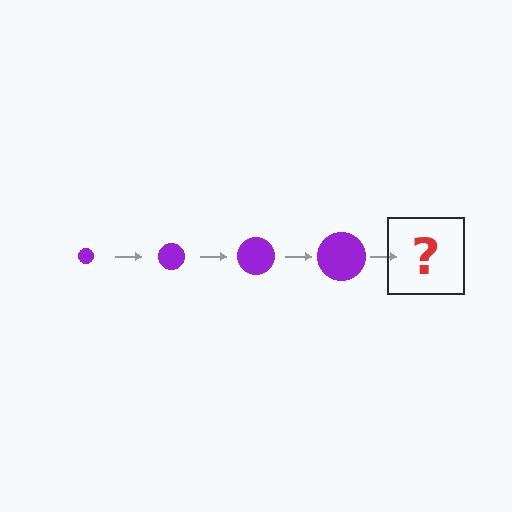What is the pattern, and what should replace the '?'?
The pattern is that the circle gets progressively larger each step. The '?' should be a purple circle, larger than the previous one.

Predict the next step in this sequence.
The next step is a purple circle, larger than the previous one.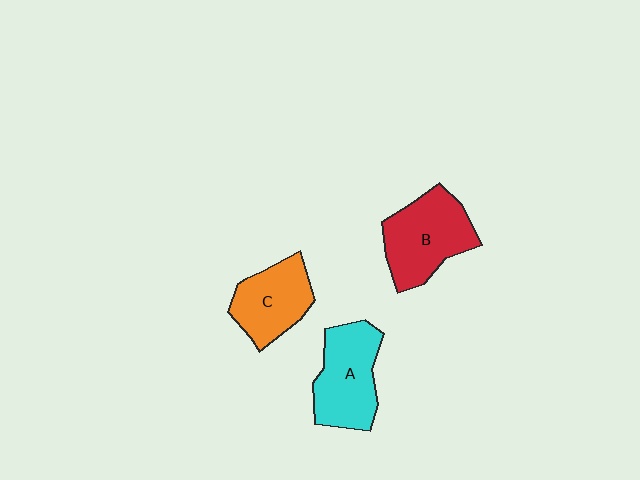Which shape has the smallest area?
Shape C (orange).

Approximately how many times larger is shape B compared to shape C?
Approximately 1.3 times.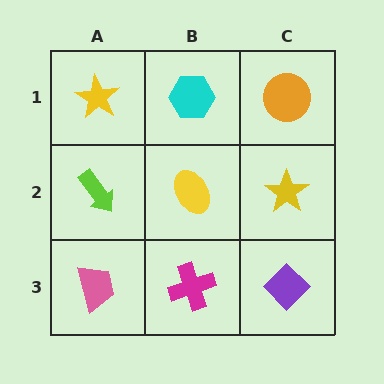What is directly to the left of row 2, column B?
A lime arrow.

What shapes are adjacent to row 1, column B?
A yellow ellipse (row 2, column B), a yellow star (row 1, column A), an orange circle (row 1, column C).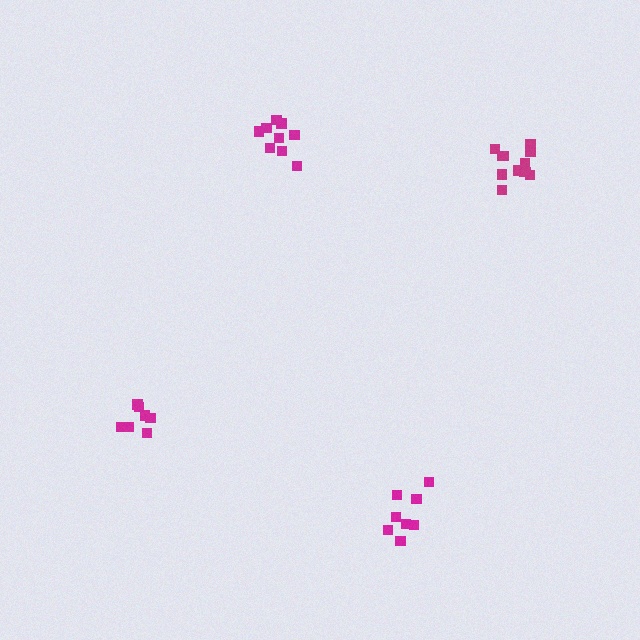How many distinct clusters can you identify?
There are 4 distinct clusters.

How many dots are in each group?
Group 1: 10 dots, Group 2: 7 dots, Group 3: 8 dots, Group 4: 12 dots (37 total).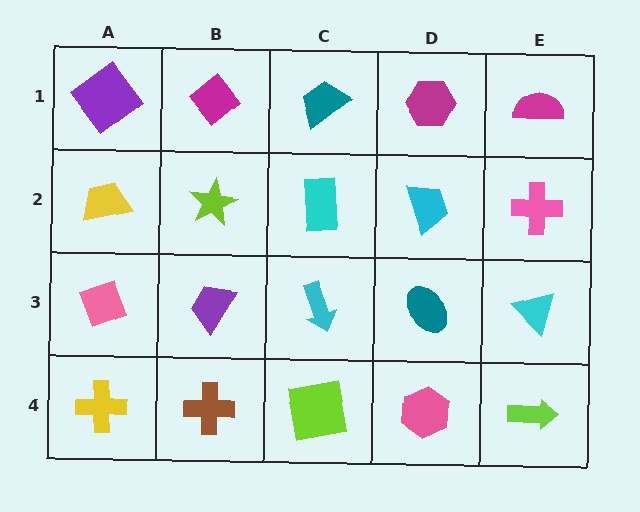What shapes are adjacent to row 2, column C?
A teal trapezoid (row 1, column C), a cyan arrow (row 3, column C), a lime star (row 2, column B), a cyan trapezoid (row 2, column D).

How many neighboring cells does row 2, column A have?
3.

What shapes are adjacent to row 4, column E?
A cyan triangle (row 3, column E), a pink hexagon (row 4, column D).